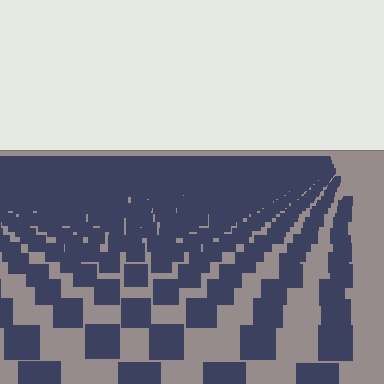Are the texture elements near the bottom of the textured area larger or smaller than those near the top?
Larger. Near the bottom, elements are closer to the viewer and appear at a bigger on-screen size.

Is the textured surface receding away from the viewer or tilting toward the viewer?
The surface is receding away from the viewer. Texture elements get smaller and denser toward the top.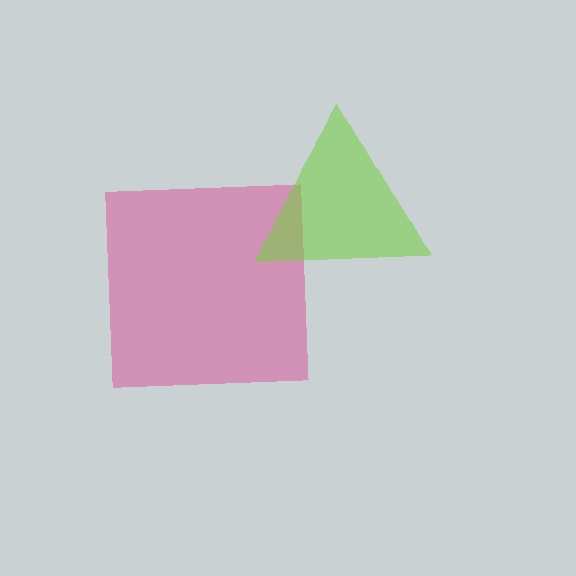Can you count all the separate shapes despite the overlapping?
Yes, there are 2 separate shapes.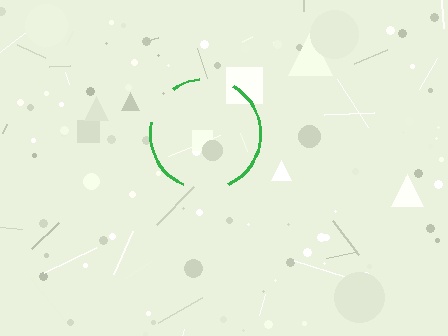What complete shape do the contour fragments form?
The contour fragments form a circle.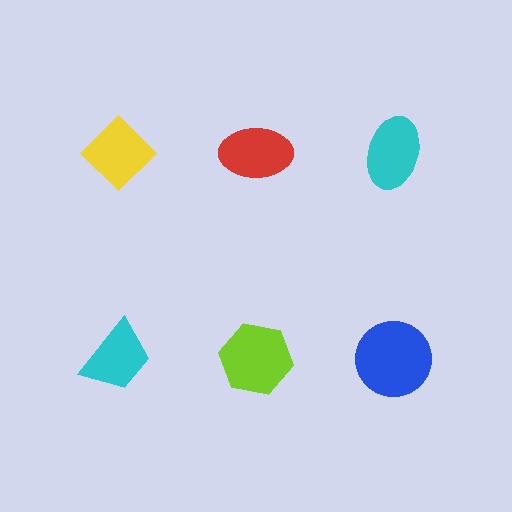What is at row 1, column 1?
A yellow diamond.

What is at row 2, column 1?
A cyan trapezoid.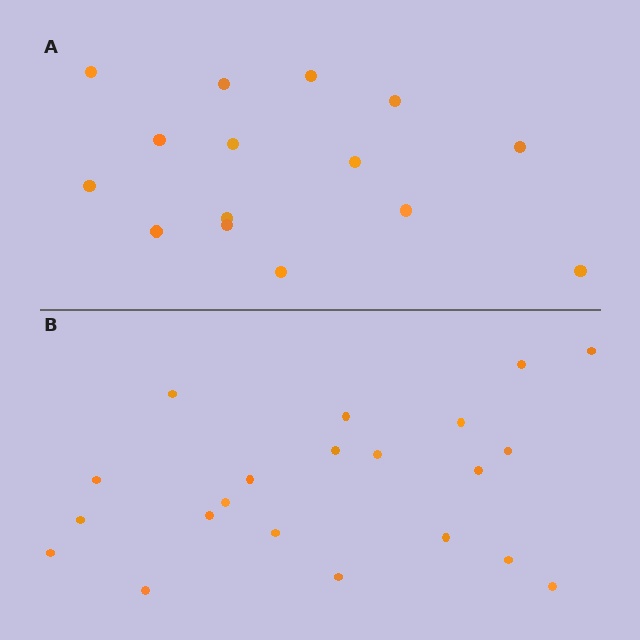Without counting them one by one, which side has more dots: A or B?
Region B (the bottom region) has more dots.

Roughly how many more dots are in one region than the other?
Region B has about 6 more dots than region A.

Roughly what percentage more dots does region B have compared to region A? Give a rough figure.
About 40% more.